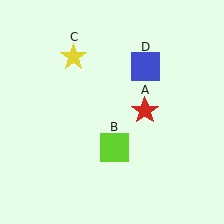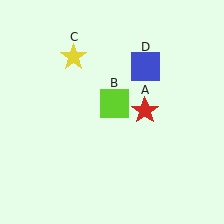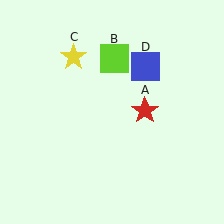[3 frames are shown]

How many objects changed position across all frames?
1 object changed position: lime square (object B).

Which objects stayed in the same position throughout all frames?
Red star (object A) and yellow star (object C) and blue square (object D) remained stationary.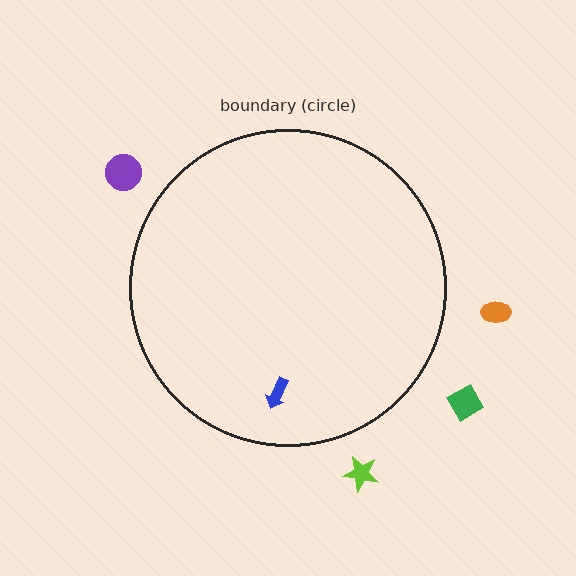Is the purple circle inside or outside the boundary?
Outside.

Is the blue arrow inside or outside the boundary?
Inside.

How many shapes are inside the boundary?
1 inside, 4 outside.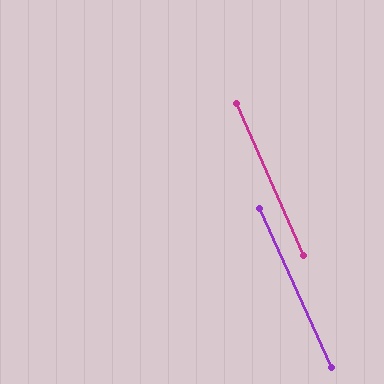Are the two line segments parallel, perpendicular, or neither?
Parallel — their directions differ by only 0.3°.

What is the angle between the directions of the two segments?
Approximately 0 degrees.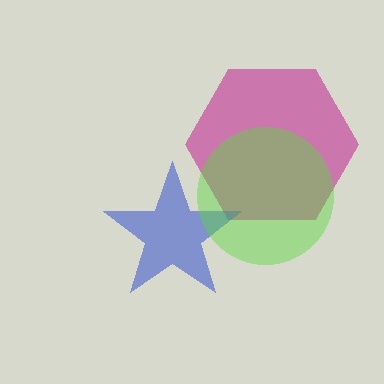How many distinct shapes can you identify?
There are 3 distinct shapes: a magenta hexagon, a blue star, a lime circle.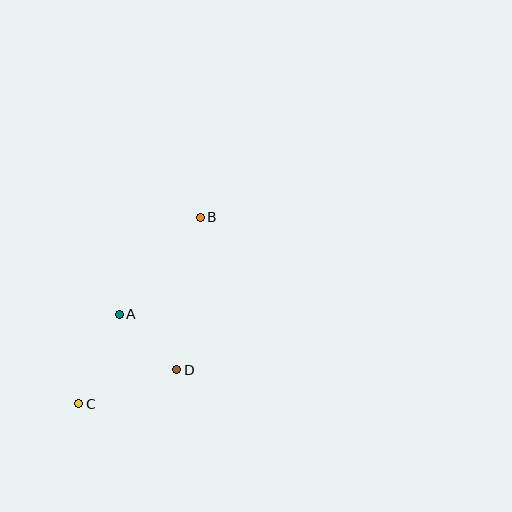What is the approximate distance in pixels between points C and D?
The distance between C and D is approximately 104 pixels.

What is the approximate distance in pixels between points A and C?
The distance between A and C is approximately 98 pixels.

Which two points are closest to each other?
Points A and D are closest to each other.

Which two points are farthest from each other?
Points B and C are farthest from each other.